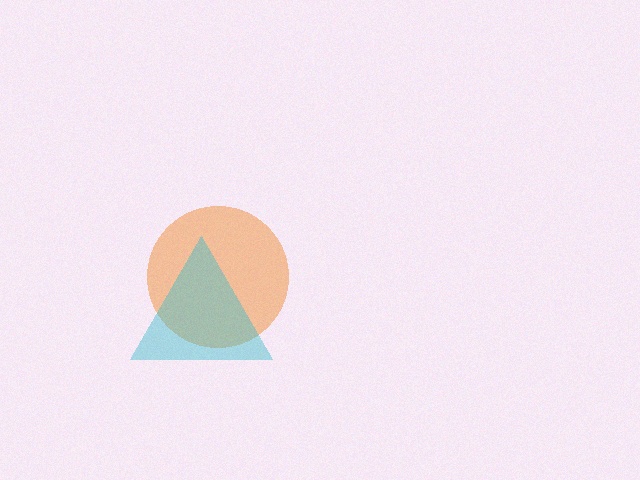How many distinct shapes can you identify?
There are 2 distinct shapes: an orange circle, a cyan triangle.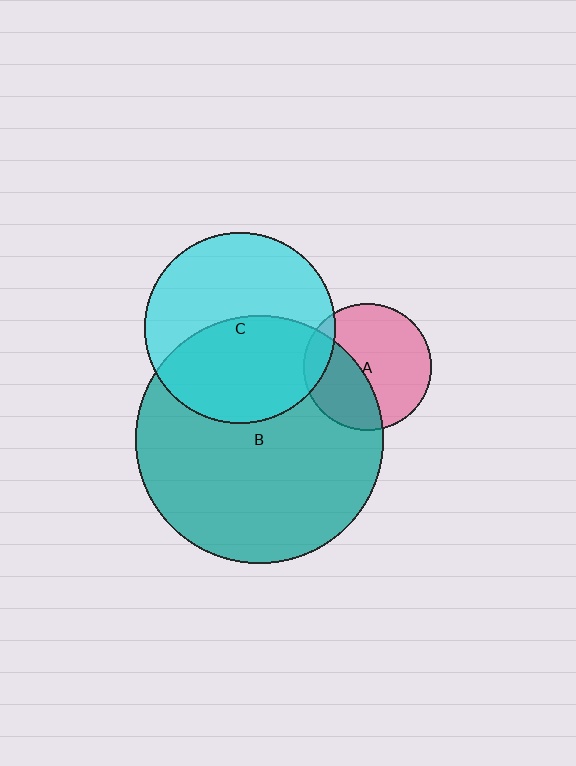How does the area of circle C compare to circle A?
Approximately 2.3 times.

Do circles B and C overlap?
Yes.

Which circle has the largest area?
Circle B (teal).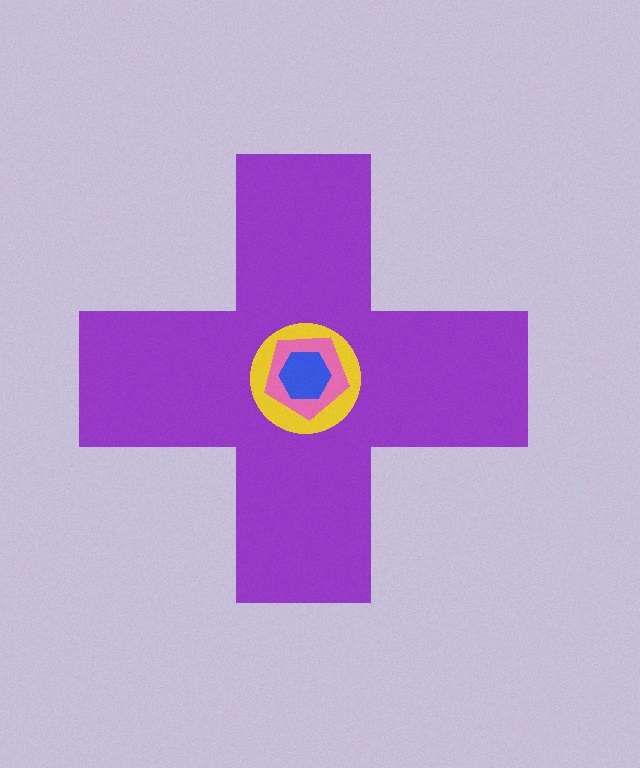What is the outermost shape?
The purple cross.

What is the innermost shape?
The blue hexagon.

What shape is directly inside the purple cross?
The yellow circle.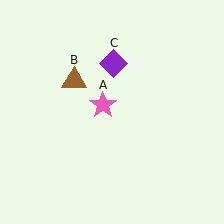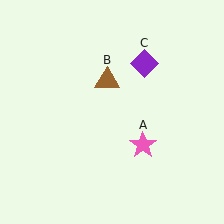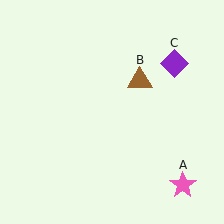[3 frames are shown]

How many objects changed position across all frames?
3 objects changed position: pink star (object A), brown triangle (object B), purple diamond (object C).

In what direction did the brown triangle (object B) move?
The brown triangle (object B) moved right.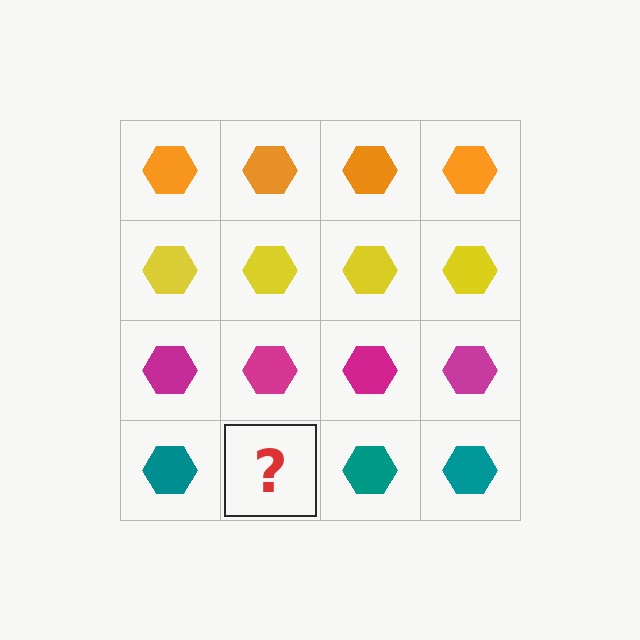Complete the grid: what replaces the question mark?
The question mark should be replaced with a teal hexagon.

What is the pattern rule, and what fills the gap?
The rule is that each row has a consistent color. The gap should be filled with a teal hexagon.